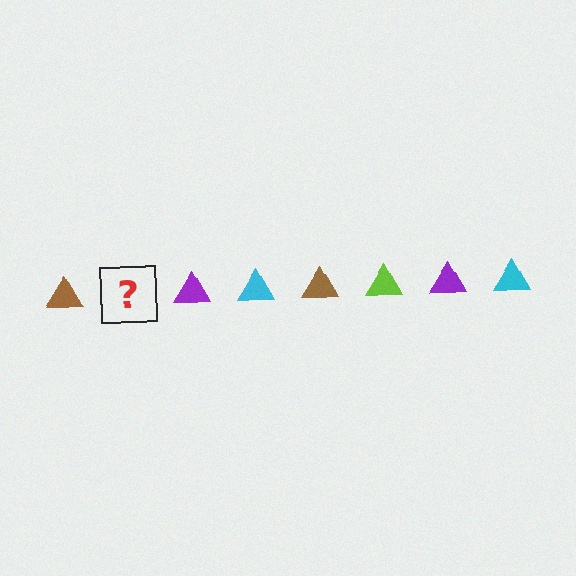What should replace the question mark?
The question mark should be replaced with a lime triangle.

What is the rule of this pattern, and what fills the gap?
The rule is that the pattern cycles through brown, lime, purple, cyan triangles. The gap should be filled with a lime triangle.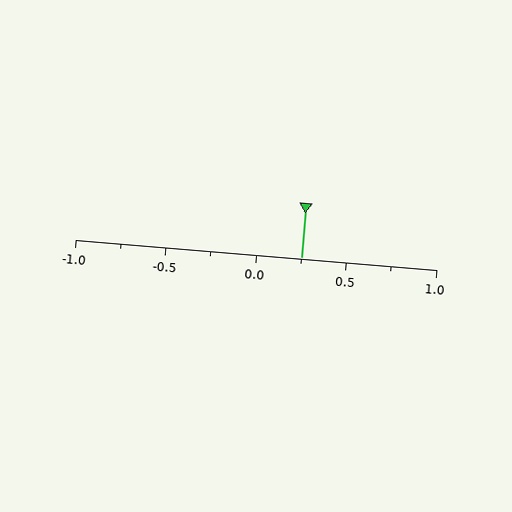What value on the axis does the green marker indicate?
The marker indicates approximately 0.25.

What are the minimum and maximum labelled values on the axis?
The axis runs from -1.0 to 1.0.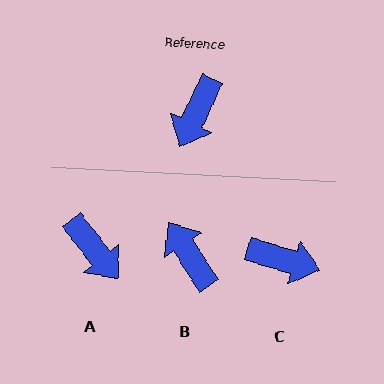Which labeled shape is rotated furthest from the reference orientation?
B, about 122 degrees away.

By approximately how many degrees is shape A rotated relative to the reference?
Approximately 64 degrees counter-clockwise.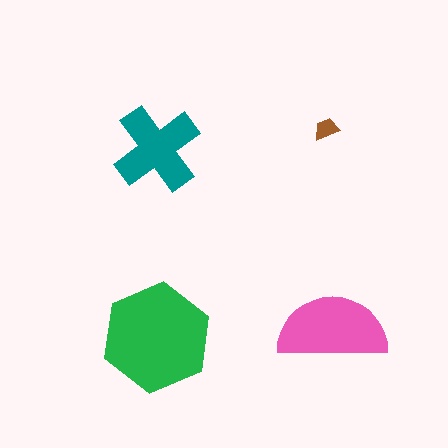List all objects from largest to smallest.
The green hexagon, the pink semicircle, the teal cross, the brown trapezoid.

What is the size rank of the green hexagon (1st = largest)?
1st.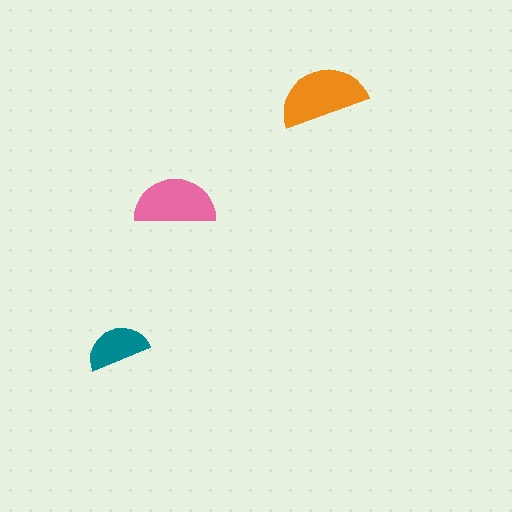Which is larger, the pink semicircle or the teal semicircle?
The pink one.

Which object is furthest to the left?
The teal semicircle is leftmost.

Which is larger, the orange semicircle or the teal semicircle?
The orange one.